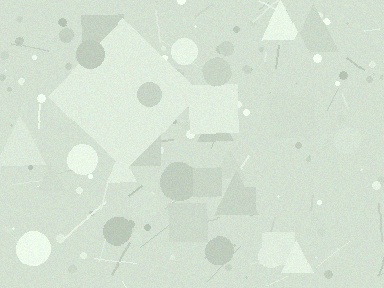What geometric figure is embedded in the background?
A diamond is embedded in the background.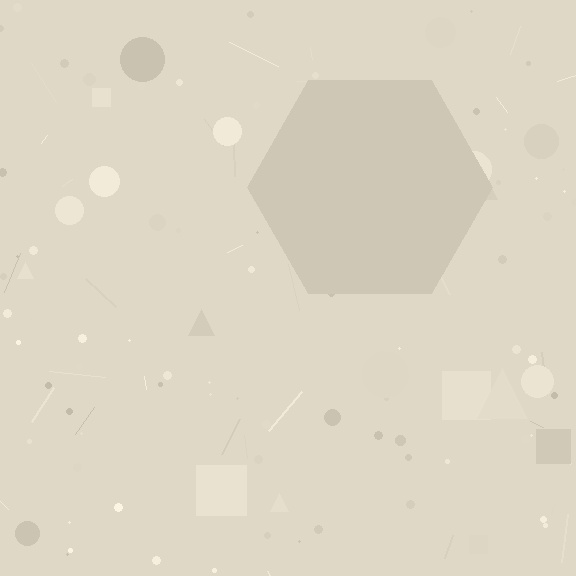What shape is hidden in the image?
A hexagon is hidden in the image.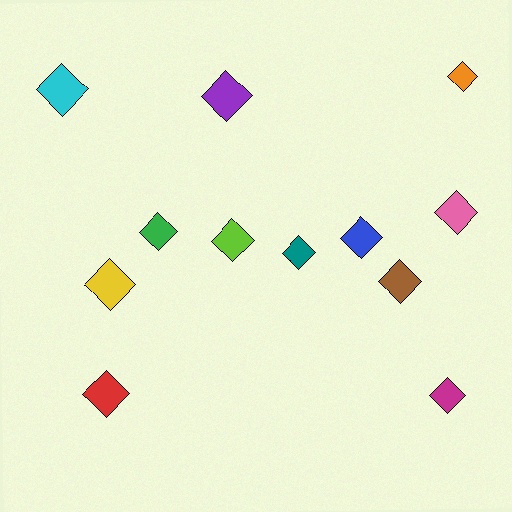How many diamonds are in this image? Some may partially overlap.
There are 12 diamonds.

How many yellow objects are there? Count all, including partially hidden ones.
There is 1 yellow object.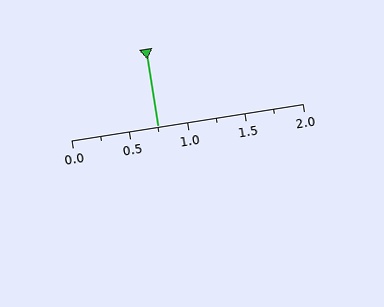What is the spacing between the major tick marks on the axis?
The major ticks are spaced 0.5 apart.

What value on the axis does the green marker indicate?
The marker indicates approximately 0.75.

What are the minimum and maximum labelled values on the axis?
The axis runs from 0.0 to 2.0.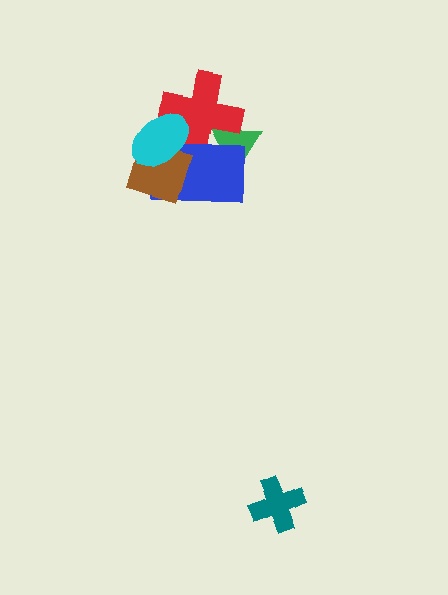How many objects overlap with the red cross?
3 objects overlap with the red cross.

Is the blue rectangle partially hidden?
Yes, it is partially covered by another shape.